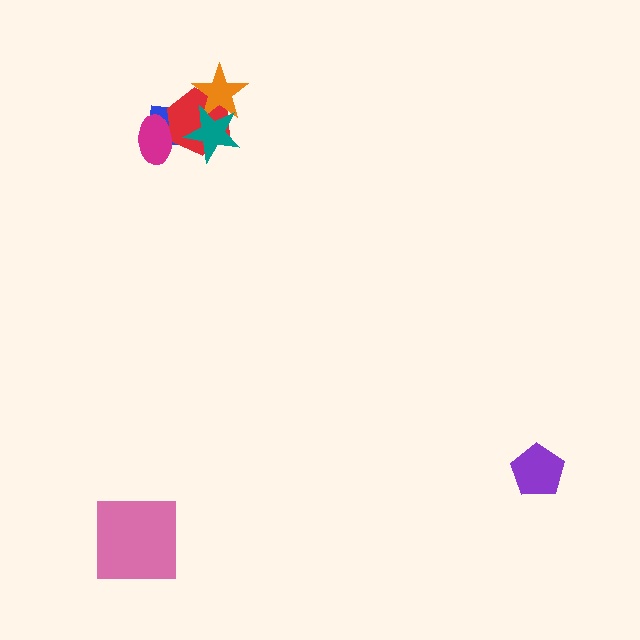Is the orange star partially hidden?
Yes, it is partially covered by another shape.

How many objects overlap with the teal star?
3 objects overlap with the teal star.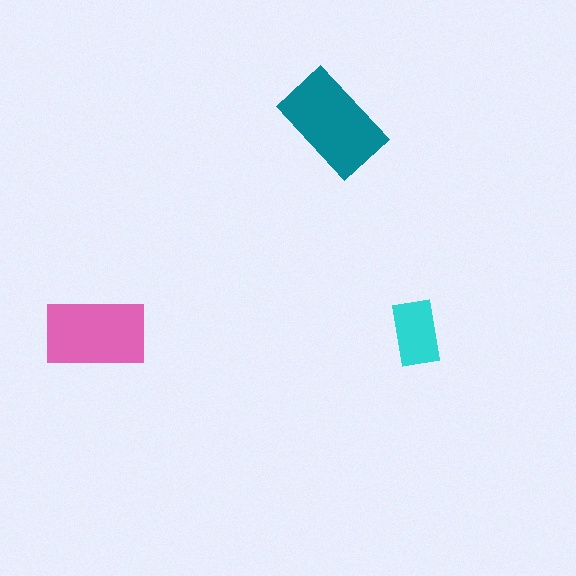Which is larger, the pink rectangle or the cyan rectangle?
The pink one.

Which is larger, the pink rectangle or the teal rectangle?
The teal one.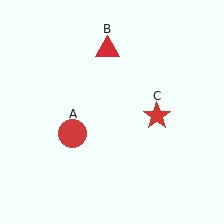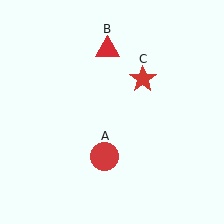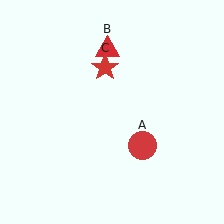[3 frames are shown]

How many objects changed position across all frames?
2 objects changed position: red circle (object A), red star (object C).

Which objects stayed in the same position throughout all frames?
Red triangle (object B) remained stationary.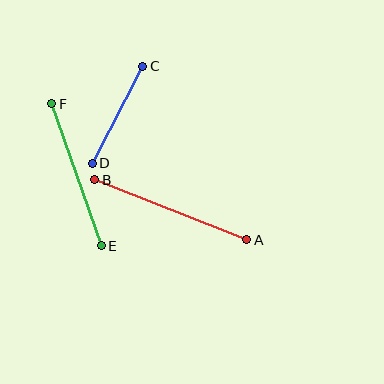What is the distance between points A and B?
The distance is approximately 164 pixels.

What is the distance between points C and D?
The distance is approximately 109 pixels.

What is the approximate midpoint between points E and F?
The midpoint is at approximately (77, 175) pixels.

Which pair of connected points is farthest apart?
Points A and B are farthest apart.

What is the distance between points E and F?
The distance is approximately 150 pixels.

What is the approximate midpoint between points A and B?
The midpoint is at approximately (171, 210) pixels.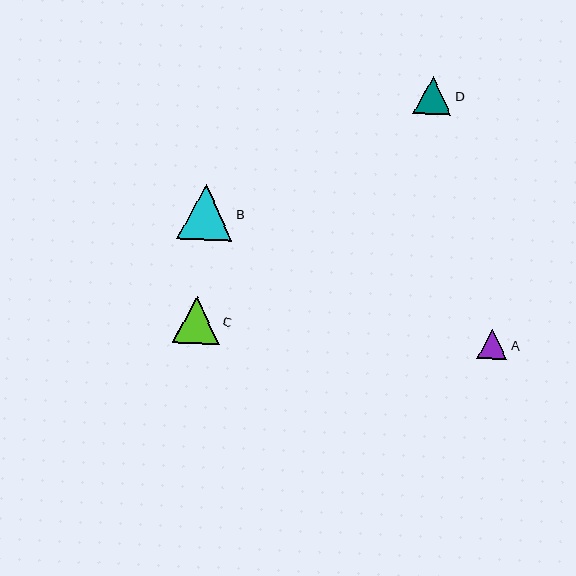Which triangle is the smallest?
Triangle A is the smallest with a size of approximately 31 pixels.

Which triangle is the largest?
Triangle B is the largest with a size of approximately 56 pixels.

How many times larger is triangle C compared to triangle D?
Triangle C is approximately 1.2 times the size of triangle D.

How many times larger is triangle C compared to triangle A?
Triangle C is approximately 1.5 times the size of triangle A.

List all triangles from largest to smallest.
From largest to smallest: B, C, D, A.